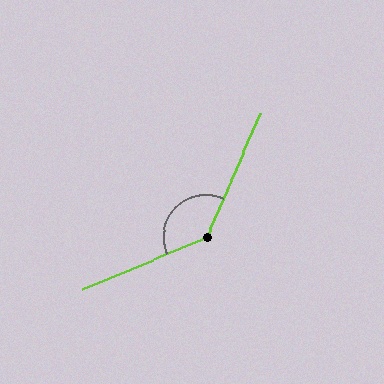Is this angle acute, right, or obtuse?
It is obtuse.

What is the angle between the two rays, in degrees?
Approximately 136 degrees.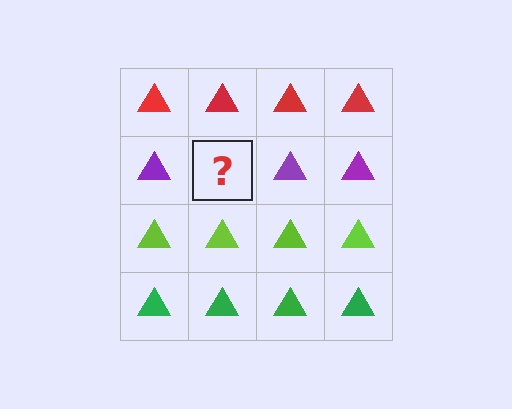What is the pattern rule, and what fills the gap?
The rule is that each row has a consistent color. The gap should be filled with a purple triangle.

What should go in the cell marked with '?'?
The missing cell should contain a purple triangle.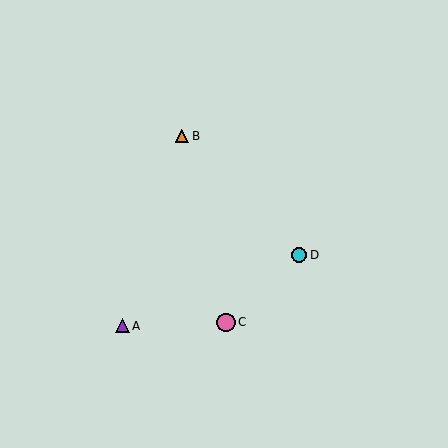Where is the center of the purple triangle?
The center of the purple triangle is at (122, 326).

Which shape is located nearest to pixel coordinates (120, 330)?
The purple triangle (labeled A) at (122, 326) is nearest to that location.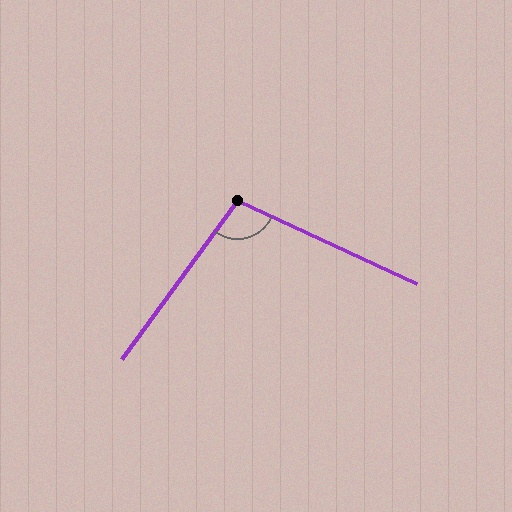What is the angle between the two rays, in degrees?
Approximately 101 degrees.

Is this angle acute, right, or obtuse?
It is obtuse.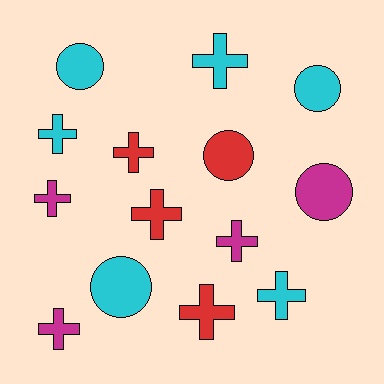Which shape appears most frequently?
Cross, with 9 objects.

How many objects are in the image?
There are 14 objects.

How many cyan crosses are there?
There are 3 cyan crosses.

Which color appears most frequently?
Cyan, with 6 objects.